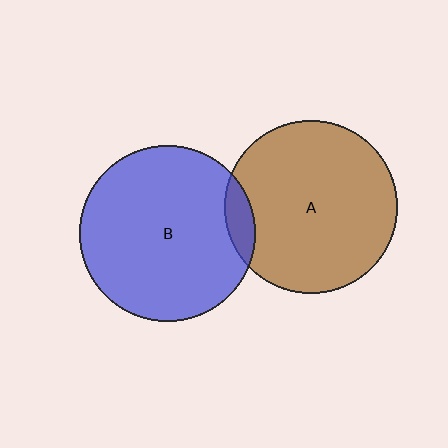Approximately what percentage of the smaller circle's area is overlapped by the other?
Approximately 10%.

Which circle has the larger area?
Circle B (blue).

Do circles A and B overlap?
Yes.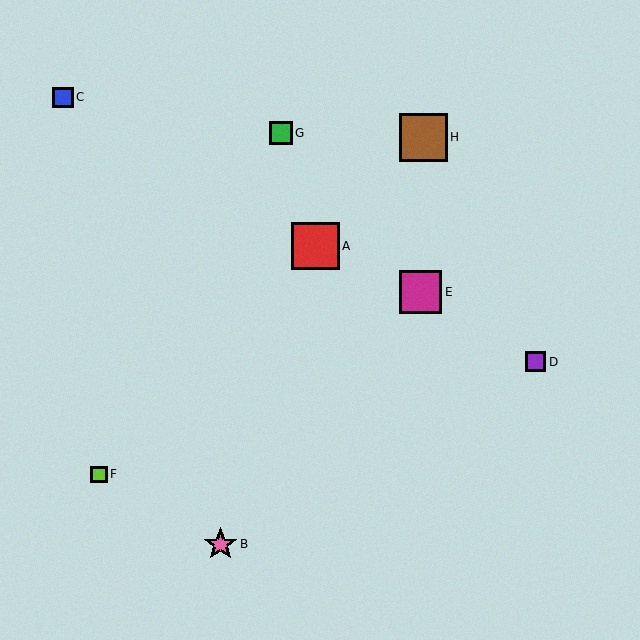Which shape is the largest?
The brown square (labeled H) is the largest.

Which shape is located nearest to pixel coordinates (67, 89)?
The blue square (labeled C) at (63, 97) is nearest to that location.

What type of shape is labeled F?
Shape F is a lime square.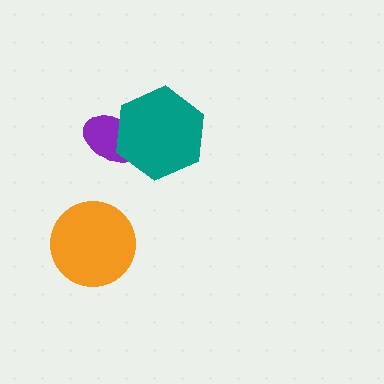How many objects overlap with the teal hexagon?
1 object overlaps with the teal hexagon.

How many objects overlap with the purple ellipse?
1 object overlaps with the purple ellipse.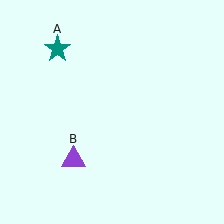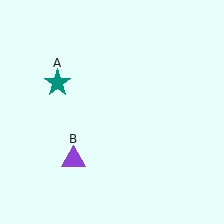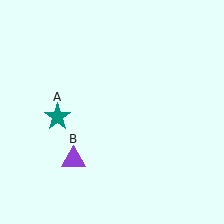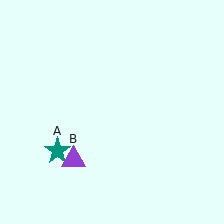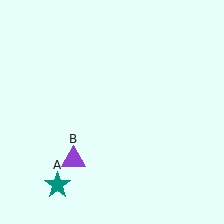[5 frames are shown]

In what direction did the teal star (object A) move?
The teal star (object A) moved down.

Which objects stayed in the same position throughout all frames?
Purple triangle (object B) remained stationary.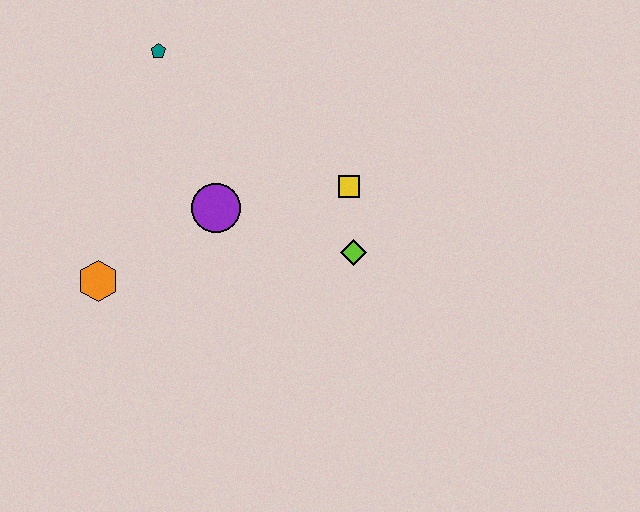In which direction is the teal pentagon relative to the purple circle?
The teal pentagon is above the purple circle.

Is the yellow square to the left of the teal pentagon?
No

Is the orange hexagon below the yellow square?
Yes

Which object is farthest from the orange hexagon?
The yellow square is farthest from the orange hexagon.